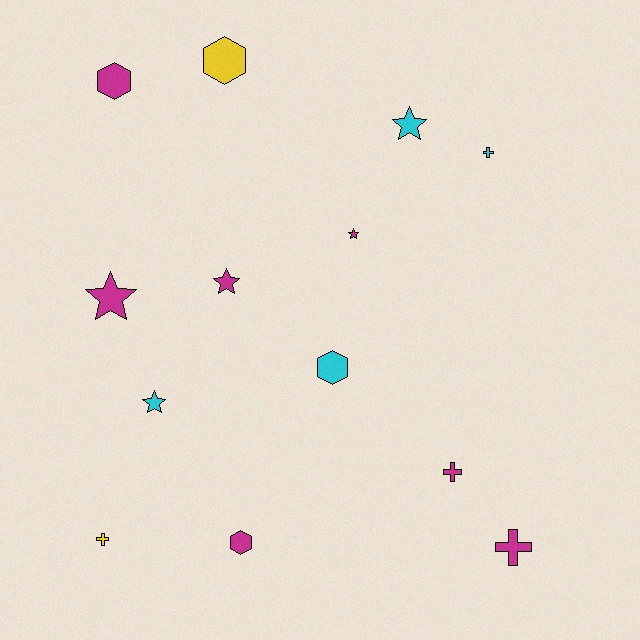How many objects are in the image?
There are 13 objects.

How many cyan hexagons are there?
There is 1 cyan hexagon.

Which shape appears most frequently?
Star, with 5 objects.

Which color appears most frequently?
Magenta, with 7 objects.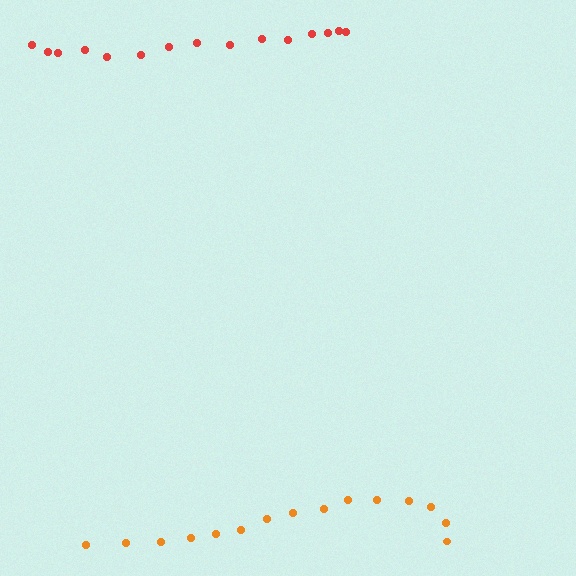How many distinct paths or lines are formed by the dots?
There are 2 distinct paths.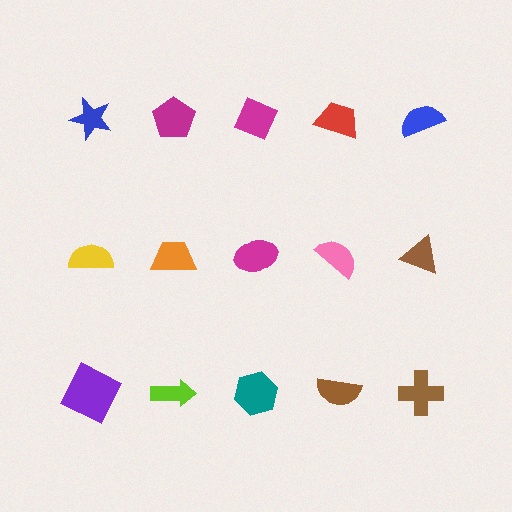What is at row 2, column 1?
A yellow semicircle.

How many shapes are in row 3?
5 shapes.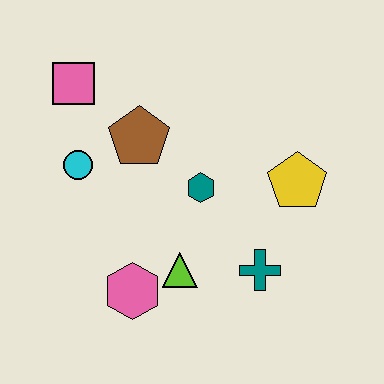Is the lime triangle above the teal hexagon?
No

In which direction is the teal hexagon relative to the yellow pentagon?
The teal hexagon is to the left of the yellow pentagon.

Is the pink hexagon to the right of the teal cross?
No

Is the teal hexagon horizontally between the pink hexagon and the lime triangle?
No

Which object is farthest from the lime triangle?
The pink square is farthest from the lime triangle.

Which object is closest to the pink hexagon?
The lime triangle is closest to the pink hexagon.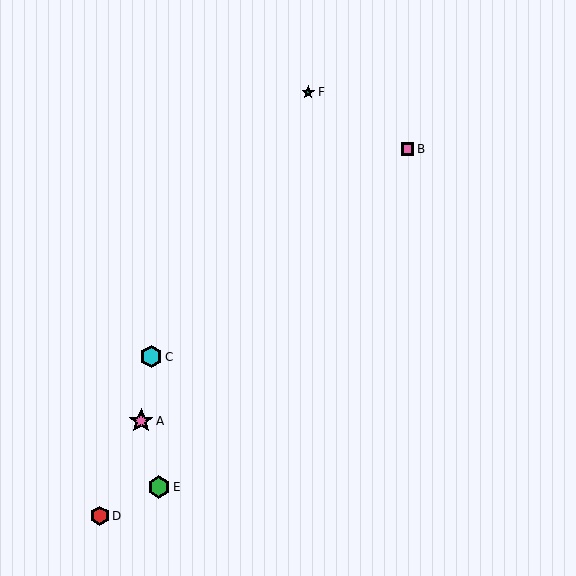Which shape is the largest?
The pink star (labeled A) is the largest.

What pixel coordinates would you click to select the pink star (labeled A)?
Click at (141, 421) to select the pink star A.